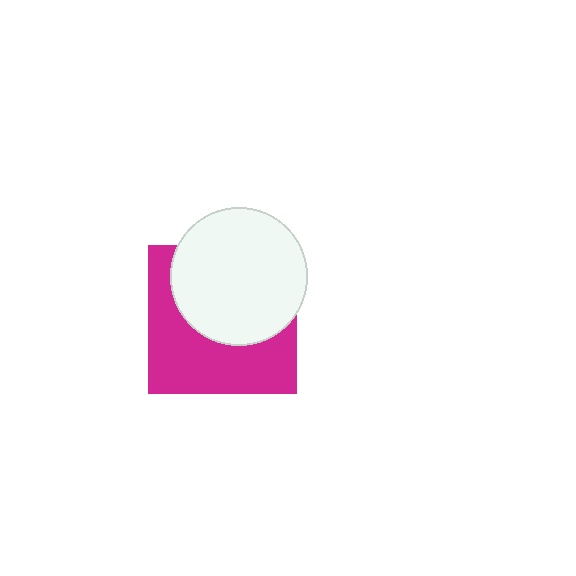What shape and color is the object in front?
The object in front is a white circle.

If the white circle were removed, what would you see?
You would see the complete magenta square.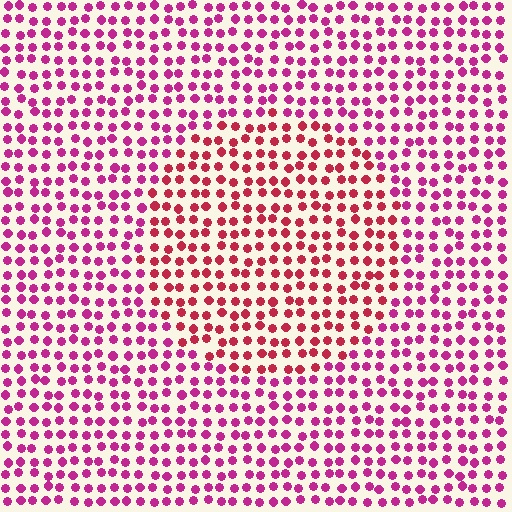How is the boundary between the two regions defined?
The boundary is defined purely by a slight shift in hue (about 29 degrees). Spacing, size, and orientation are identical on both sides.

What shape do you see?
I see a circle.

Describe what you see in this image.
The image is filled with small magenta elements in a uniform arrangement. A circle-shaped region is visible where the elements are tinted to a slightly different hue, forming a subtle color boundary.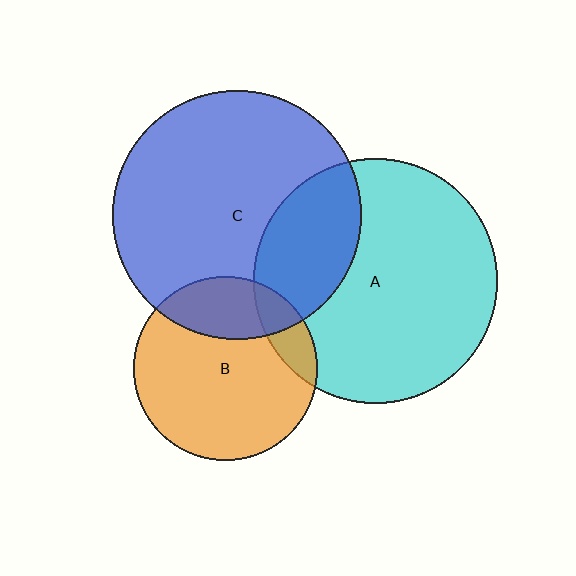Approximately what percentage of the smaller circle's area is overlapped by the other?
Approximately 25%.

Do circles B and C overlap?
Yes.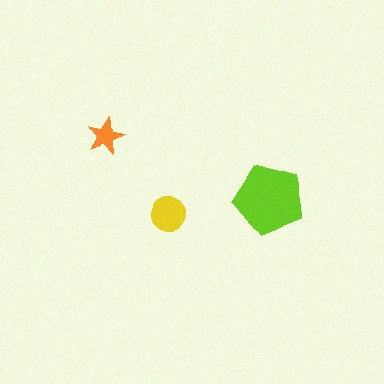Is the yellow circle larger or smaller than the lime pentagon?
Smaller.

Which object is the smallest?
The orange star.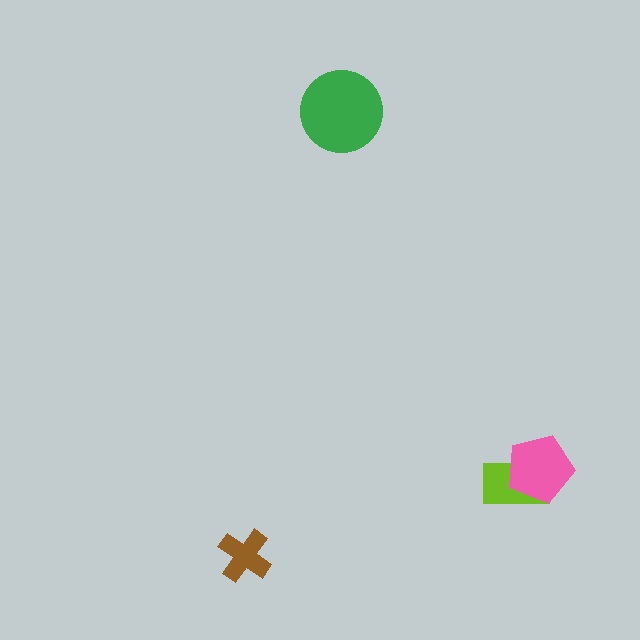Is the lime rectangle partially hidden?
Yes, it is partially covered by another shape.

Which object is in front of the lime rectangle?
The pink pentagon is in front of the lime rectangle.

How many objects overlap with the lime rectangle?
1 object overlaps with the lime rectangle.